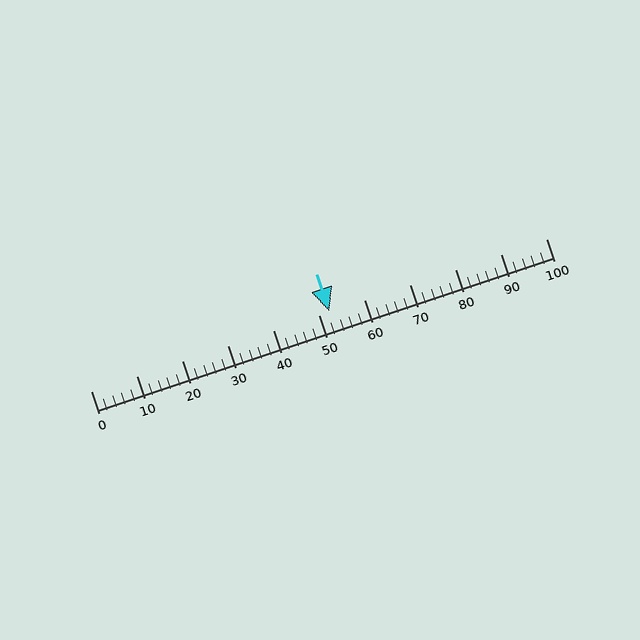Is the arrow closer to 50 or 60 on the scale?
The arrow is closer to 50.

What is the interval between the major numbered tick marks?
The major tick marks are spaced 10 units apart.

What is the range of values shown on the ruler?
The ruler shows values from 0 to 100.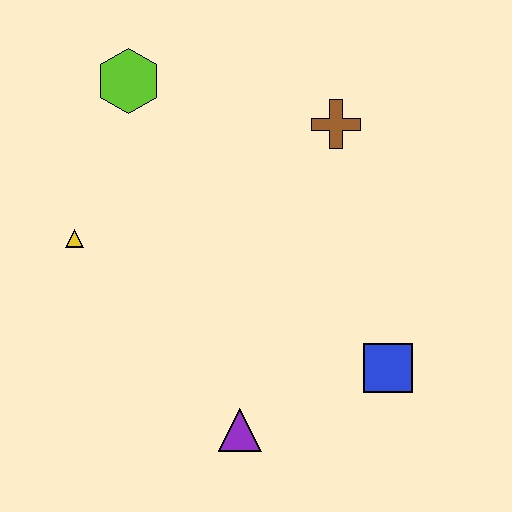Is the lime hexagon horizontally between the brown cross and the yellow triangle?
Yes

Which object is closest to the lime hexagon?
The yellow triangle is closest to the lime hexagon.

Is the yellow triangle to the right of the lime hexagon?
No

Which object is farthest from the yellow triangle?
The blue square is farthest from the yellow triangle.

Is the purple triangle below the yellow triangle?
Yes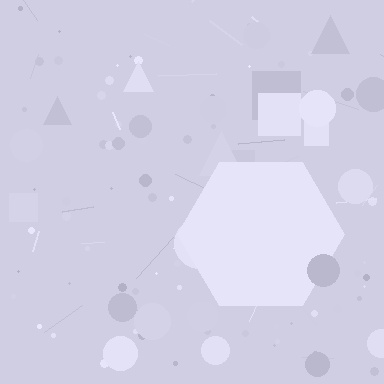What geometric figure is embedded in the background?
A hexagon is embedded in the background.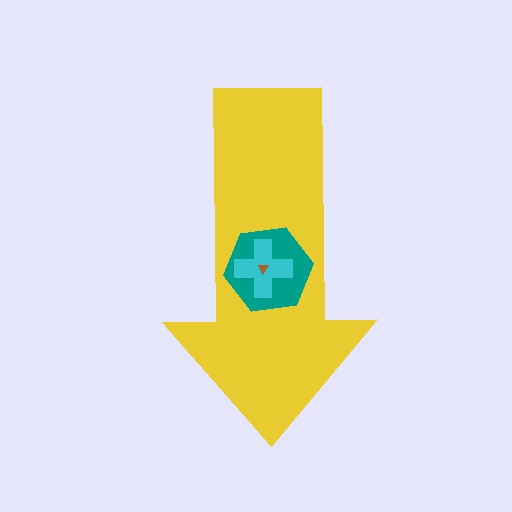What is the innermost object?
The brown triangle.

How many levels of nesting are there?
4.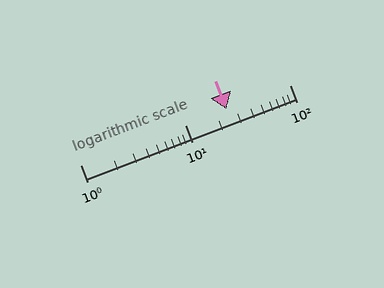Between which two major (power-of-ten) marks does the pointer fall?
The pointer is between 10 and 100.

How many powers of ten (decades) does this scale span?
The scale spans 2 decades, from 1 to 100.